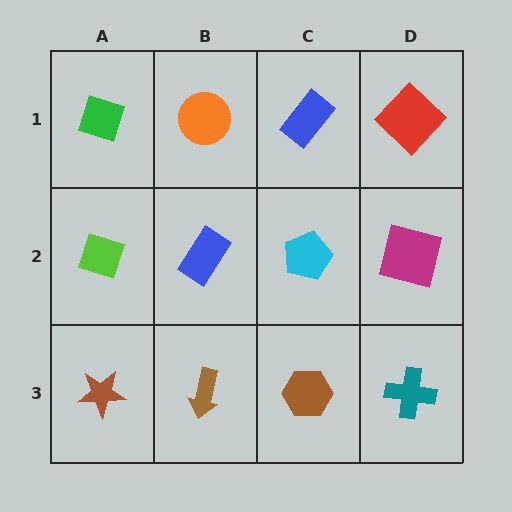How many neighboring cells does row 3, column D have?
2.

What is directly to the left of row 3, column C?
A brown arrow.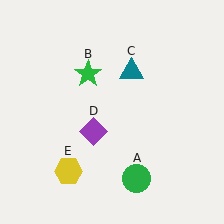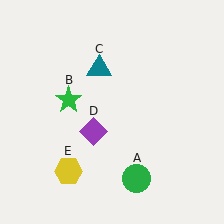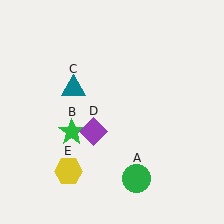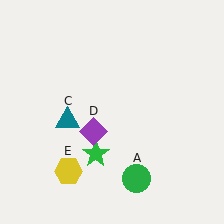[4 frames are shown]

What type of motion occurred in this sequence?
The green star (object B), teal triangle (object C) rotated counterclockwise around the center of the scene.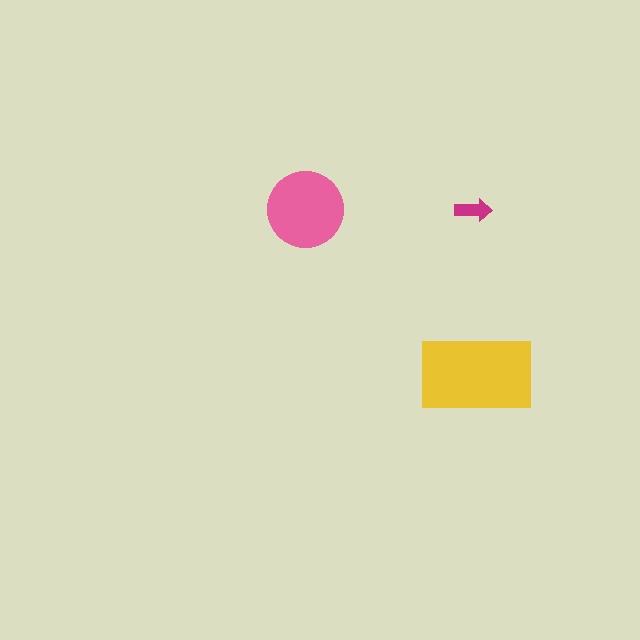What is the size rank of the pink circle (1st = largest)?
2nd.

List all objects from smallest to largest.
The magenta arrow, the pink circle, the yellow rectangle.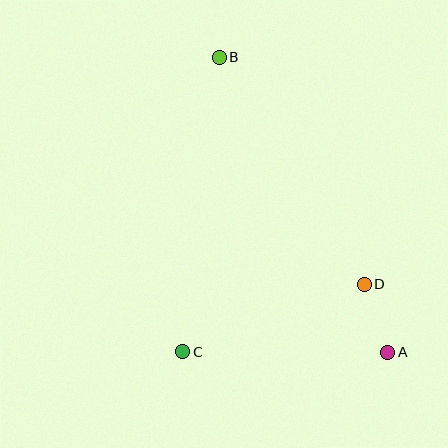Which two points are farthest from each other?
Points A and B are farthest from each other.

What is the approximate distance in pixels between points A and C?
The distance between A and C is approximately 205 pixels.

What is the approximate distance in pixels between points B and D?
The distance between B and D is approximately 269 pixels.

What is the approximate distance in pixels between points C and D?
The distance between C and D is approximately 194 pixels.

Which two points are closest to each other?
Points A and D are closest to each other.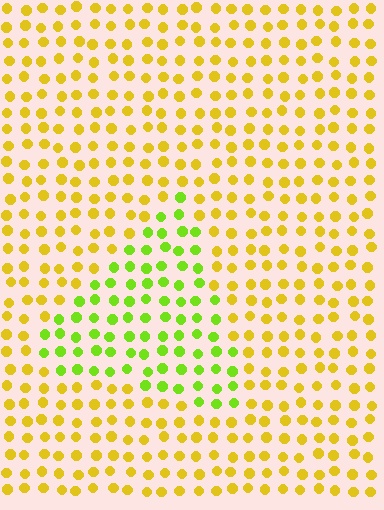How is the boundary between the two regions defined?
The boundary is defined purely by a slight shift in hue (about 43 degrees). Spacing, size, and orientation are identical on both sides.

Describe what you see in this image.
The image is filled with small yellow elements in a uniform arrangement. A triangle-shaped region is visible where the elements are tinted to a slightly different hue, forming a subtle color boundary.